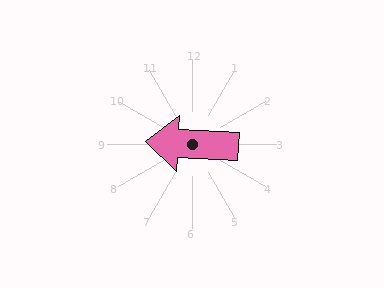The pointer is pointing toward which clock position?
Roughly 9 o'clock.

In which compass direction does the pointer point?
West.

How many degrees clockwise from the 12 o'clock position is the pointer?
Approximately 273 degrees.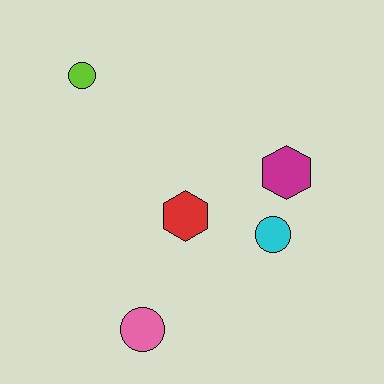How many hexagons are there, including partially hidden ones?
There are 2 hexagons.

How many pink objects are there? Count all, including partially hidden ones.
There is 1 pink object.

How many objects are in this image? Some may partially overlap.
There are 5 objects.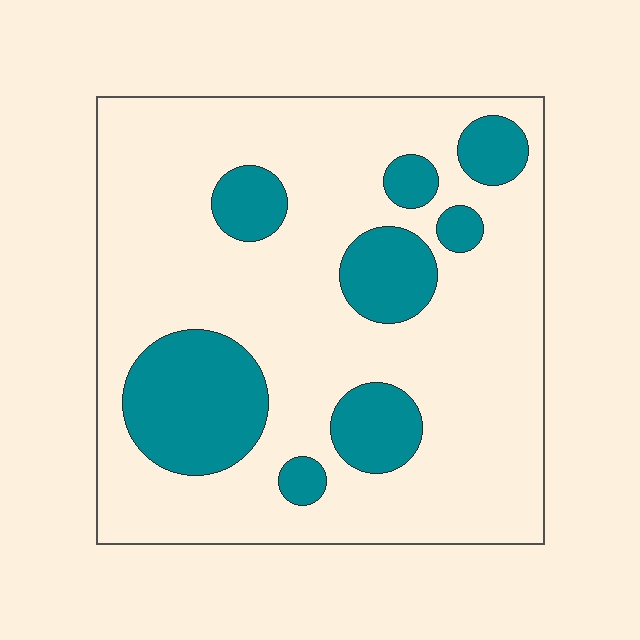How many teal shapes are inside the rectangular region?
8.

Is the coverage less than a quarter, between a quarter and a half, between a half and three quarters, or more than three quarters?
Less than a quarter.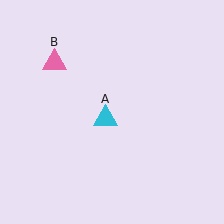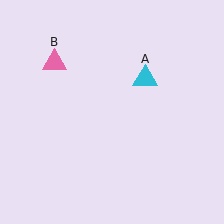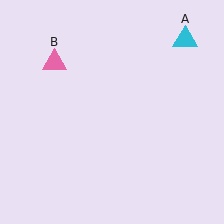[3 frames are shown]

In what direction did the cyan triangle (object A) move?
The cyan triangle (object A) moved up and to the right.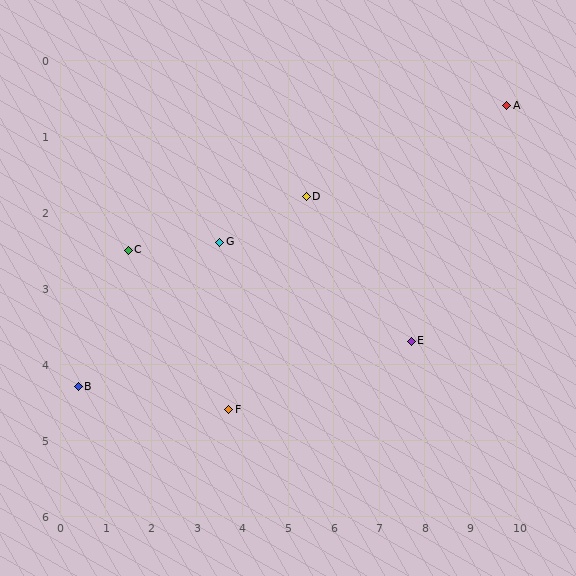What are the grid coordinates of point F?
Point F is at approximately (3.7, 4.6).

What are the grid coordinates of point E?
Point E is at approximately (7.7, 3.7).